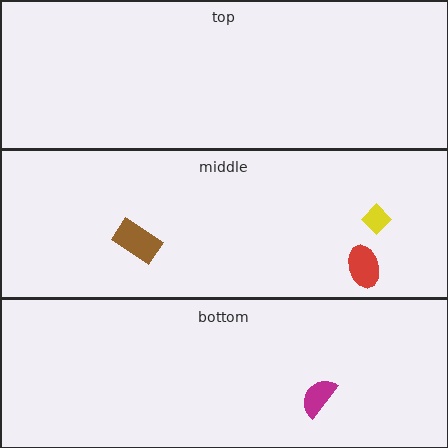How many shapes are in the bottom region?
1.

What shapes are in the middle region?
The red ellipse, the yellow diamond, the brown rectangle.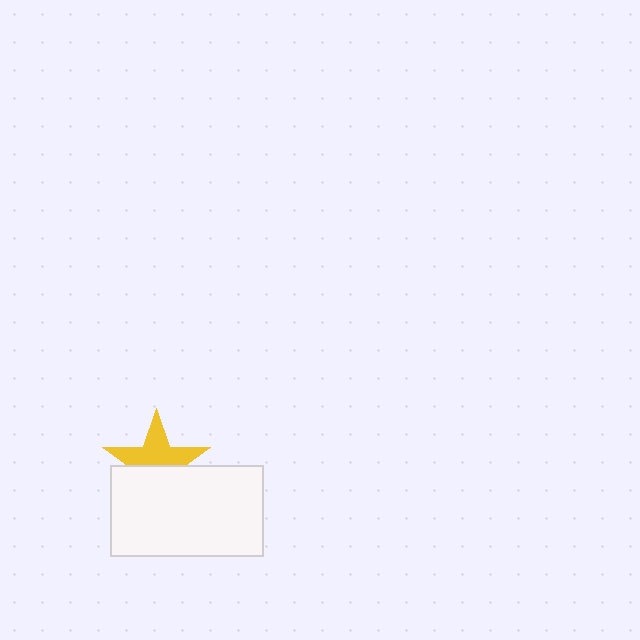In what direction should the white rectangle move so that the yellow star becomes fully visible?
The white rectangle should move down. That is the shortest direction to clear the overlap and leave the yellow star fully visible.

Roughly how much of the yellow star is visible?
About half of it is visible (roughly 55%).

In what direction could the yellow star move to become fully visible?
The yellow star could move up. That would shift it out from behind the white rectangle entirely.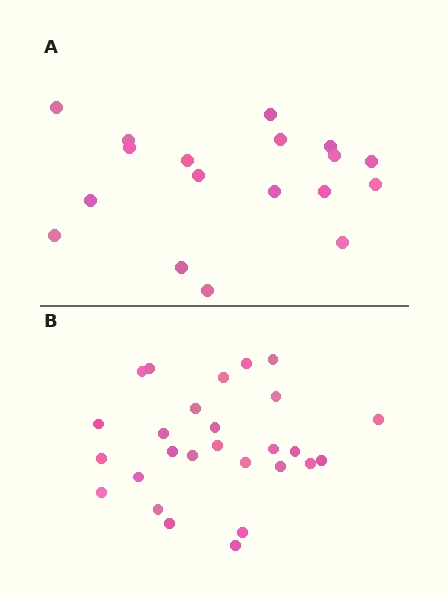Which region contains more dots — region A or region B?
Region B (the bottom region) has more dots.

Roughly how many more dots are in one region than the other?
Region B has roughly 8 or so more dots than region A.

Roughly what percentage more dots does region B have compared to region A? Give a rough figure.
About 50% more.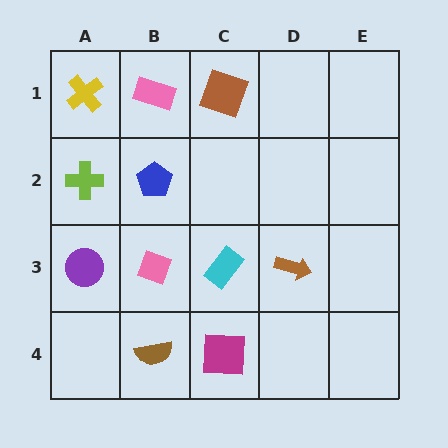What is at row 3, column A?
A purple circle.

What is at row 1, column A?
A yellow cross.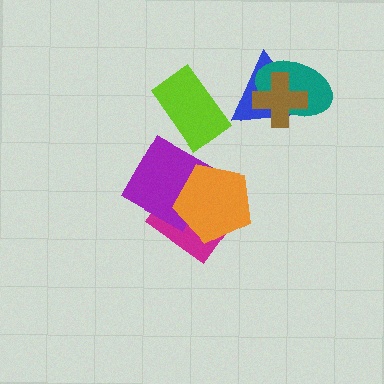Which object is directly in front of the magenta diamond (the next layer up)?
The purple square is directly in front of the magenta diamond.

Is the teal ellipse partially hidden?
Yes, it is partially covered by another shape.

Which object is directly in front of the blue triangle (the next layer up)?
The teal ellipse is directly in front of the blue triangle.